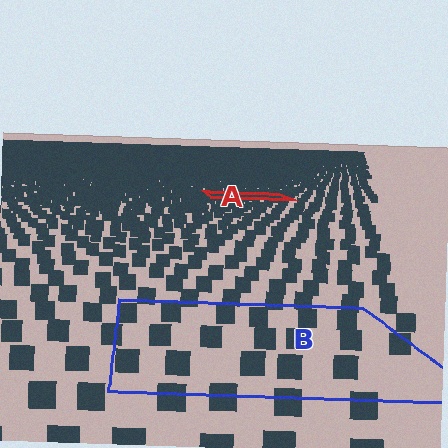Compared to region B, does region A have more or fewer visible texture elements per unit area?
Region A has more texture elements per unit area — they are packed more densely because it is farther away.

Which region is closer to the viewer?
Region B is closer. The texture elements there are larger and more spread out.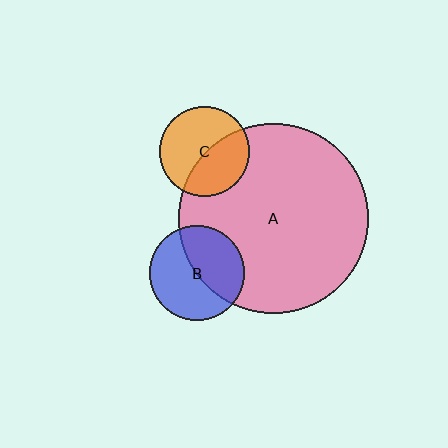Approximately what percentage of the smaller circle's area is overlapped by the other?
Approximately 45%.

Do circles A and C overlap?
Yes.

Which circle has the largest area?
Circle A (pink).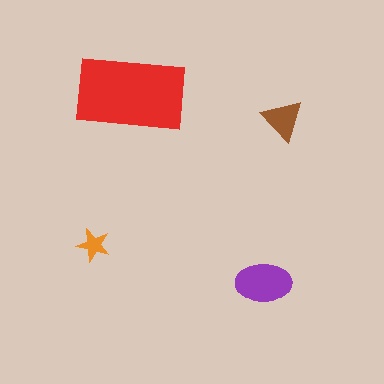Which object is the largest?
The red rectangle.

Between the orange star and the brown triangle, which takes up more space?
The brown triangle.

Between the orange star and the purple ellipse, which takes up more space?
The purple ellipse.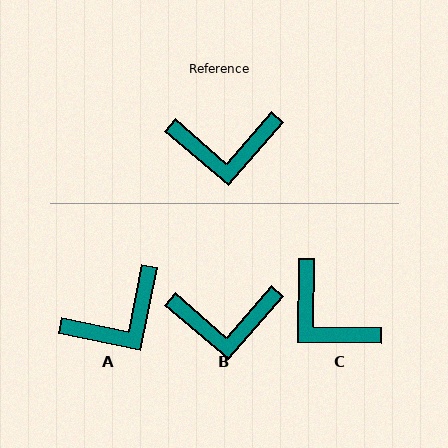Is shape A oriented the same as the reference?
No, it is off by about 29 degrees.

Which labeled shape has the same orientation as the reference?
B.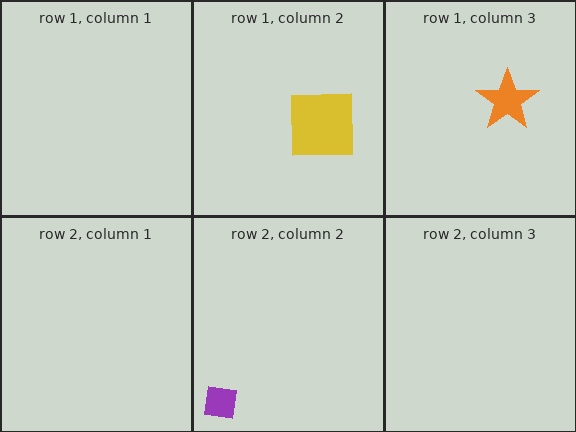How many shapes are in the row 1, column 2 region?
1.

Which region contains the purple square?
The row 2, column 2 region.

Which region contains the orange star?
The row 1, column 3 region.